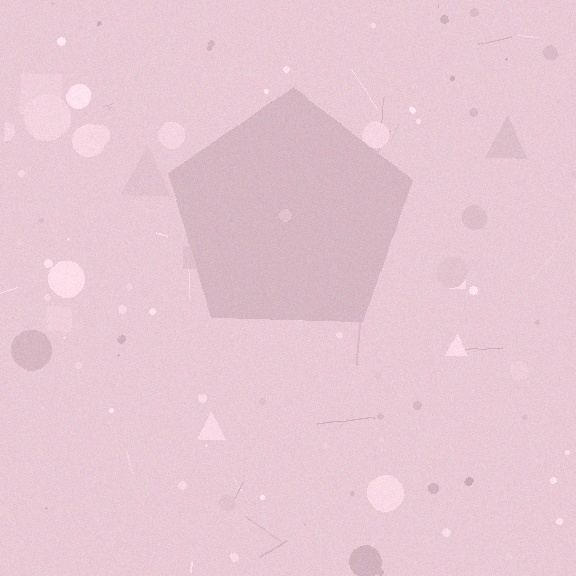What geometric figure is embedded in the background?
A pentagon is embedded in the background.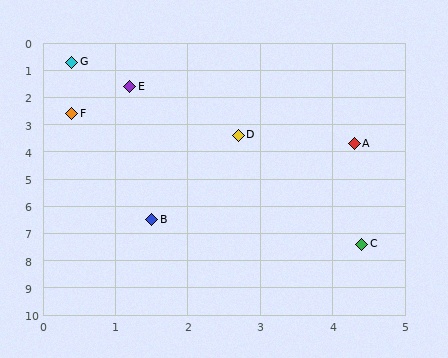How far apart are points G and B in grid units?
Points G and B are about 5.9 grid units apart.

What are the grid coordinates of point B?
Point B is at approximately (1.5, 6.5).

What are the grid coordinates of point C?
Point C is at approximately (4.4, 7.4).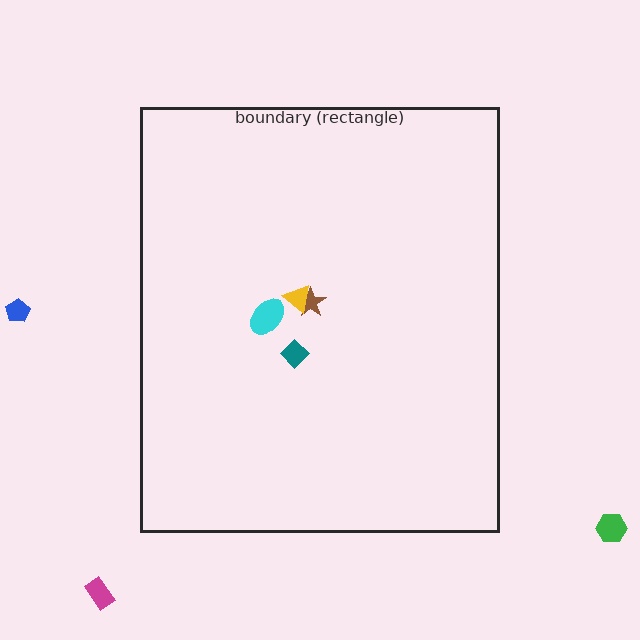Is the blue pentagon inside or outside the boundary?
Outside.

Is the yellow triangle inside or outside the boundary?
Inside.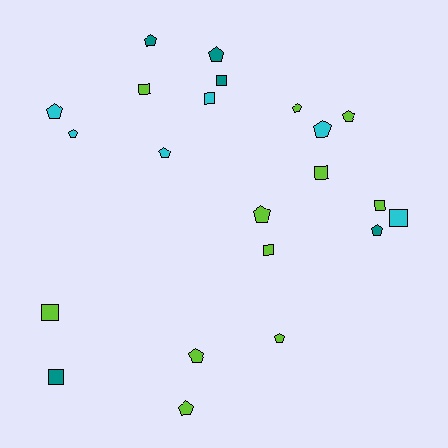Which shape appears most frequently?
Pentagon, with 13 objects.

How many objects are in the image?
There are 22 objects.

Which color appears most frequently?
Lime, with 11 objects.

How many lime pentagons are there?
There are 6 lime pentagons.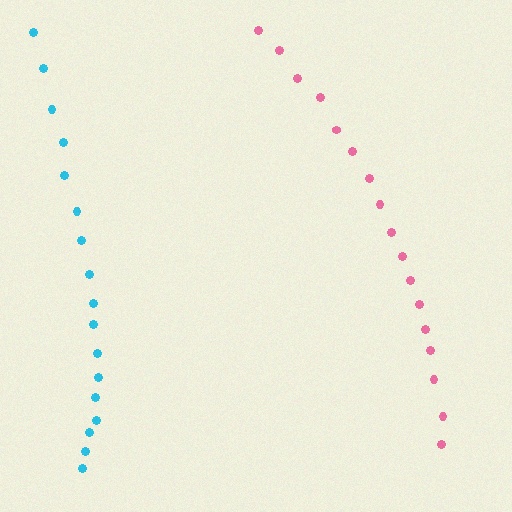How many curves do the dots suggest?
There are 2 distinct paths.